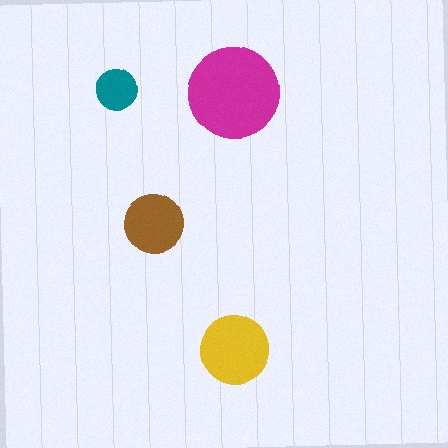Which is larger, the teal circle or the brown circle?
The brown one.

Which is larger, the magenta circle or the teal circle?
The magenta one.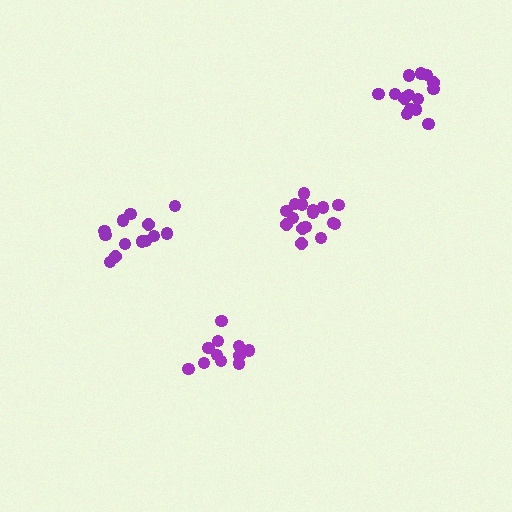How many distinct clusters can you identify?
There are 4 distinct clusters.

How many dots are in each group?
Group 1: 11 dots, Group 2: 13 dots, Group 3: 16 dots, Group 4: 14 dots (54 total).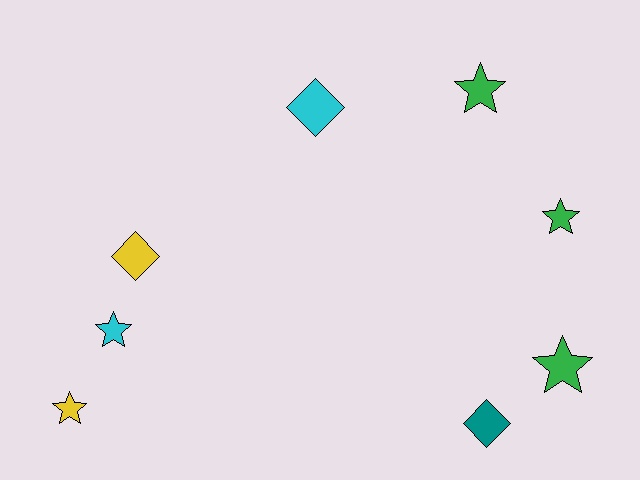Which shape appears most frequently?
Star, with 5 objects.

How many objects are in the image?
There are 8 objects.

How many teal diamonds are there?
There is 1 teal diamond.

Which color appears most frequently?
Green, with 3 objects.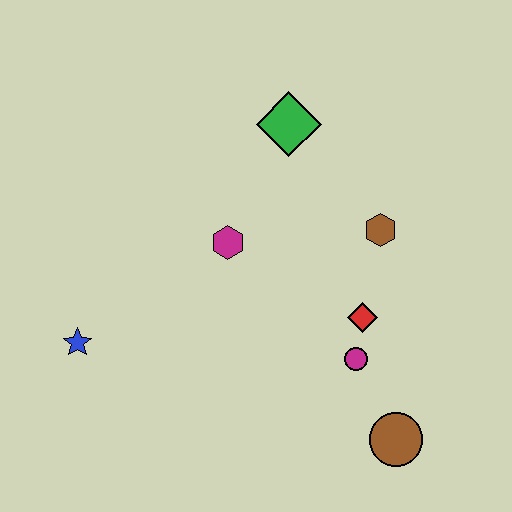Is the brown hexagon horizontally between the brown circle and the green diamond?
Yes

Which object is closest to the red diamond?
The magenta circle is closest to the red diamond.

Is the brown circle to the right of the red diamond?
Yes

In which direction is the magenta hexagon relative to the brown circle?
The magenta hexagon is above the brown circle.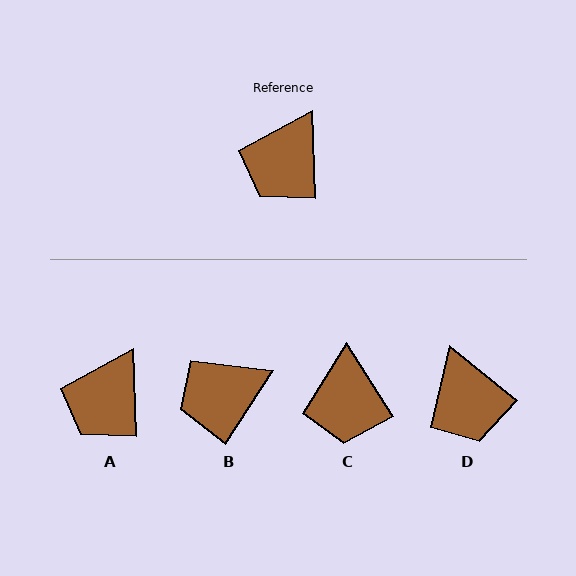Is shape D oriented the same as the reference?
No, it is off by about 49 degrees.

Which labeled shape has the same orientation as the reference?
A.